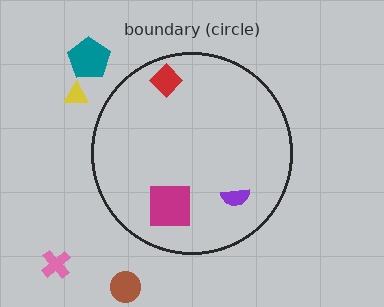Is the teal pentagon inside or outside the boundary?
Outside.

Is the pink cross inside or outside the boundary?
Outside.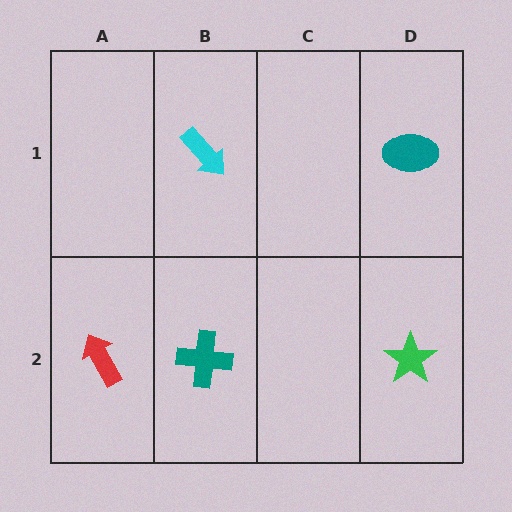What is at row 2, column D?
A green star.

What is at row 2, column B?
A teal cross.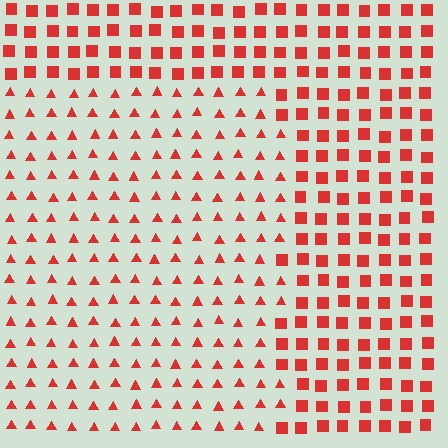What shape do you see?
I see a rectangle.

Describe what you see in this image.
The image is filled with small red elements arranged in a uniform grid. A rectangle-shaped region contains triangles, while the surrounding area contains squares. The boundary is defined purely by the change in element shape.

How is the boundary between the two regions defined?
The boundary is defined by a change in element shape: triangles inside vs. squares outside. All elements share the same color and spacing.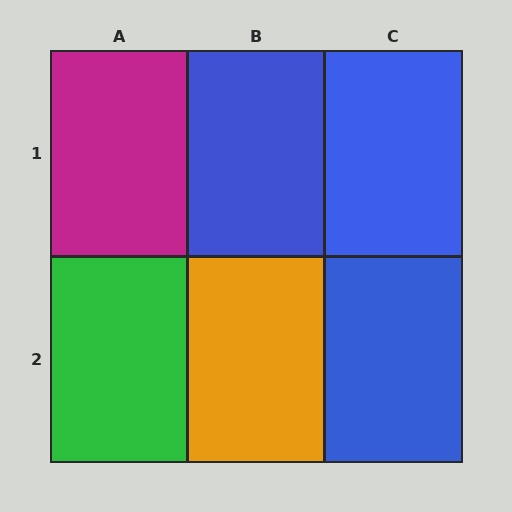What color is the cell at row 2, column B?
Orange.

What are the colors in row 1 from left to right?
Magenta, blue, blue.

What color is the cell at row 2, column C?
Blue.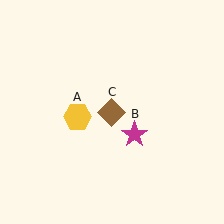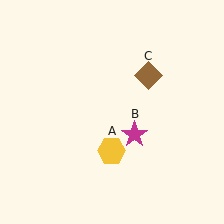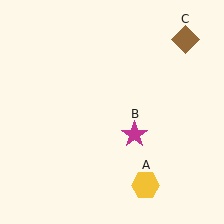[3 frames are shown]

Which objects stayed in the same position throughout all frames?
Magenta star (object B) remained stationary.